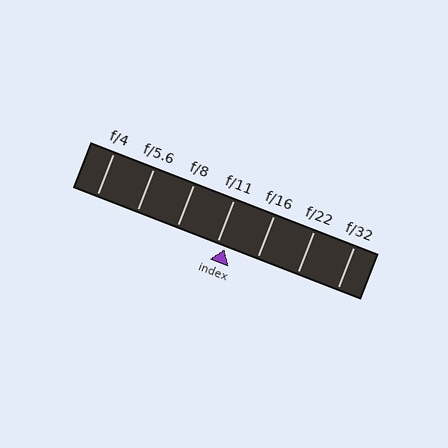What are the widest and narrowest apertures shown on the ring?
The widest aperture shown is f/4 and the narrowest is f/32.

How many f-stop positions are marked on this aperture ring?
There are 7 f-stop positions marked.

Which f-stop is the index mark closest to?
The index mark is closest to f/11.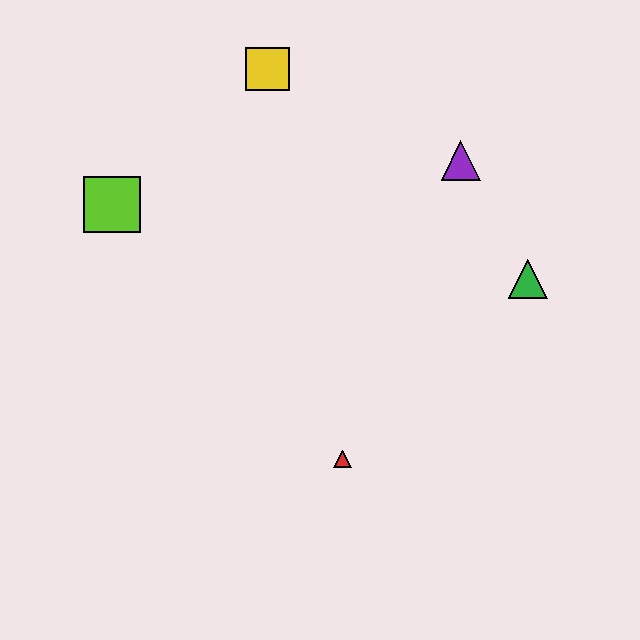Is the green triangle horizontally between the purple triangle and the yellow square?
No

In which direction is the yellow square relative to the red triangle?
The yellow square is above the red triangle.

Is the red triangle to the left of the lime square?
No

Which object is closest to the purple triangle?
The green triangle is closest to the purple triangle.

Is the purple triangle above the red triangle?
Yes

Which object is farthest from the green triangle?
The lime square is farthest from the green triangle.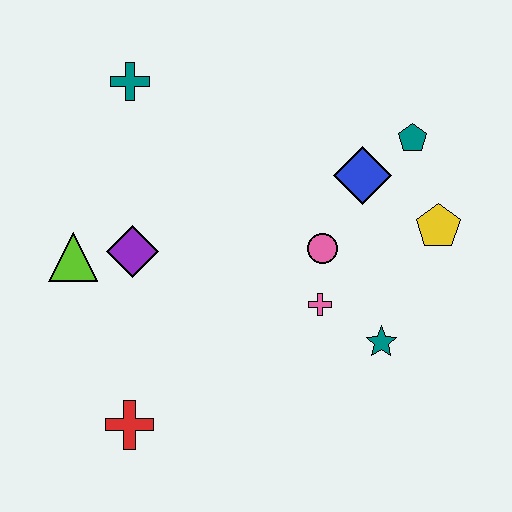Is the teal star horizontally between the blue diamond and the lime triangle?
No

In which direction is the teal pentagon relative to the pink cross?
The teal pentagon is above the pink cross.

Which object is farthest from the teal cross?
The teal star is farthest from the teal cross.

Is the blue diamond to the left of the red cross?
No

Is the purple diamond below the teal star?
No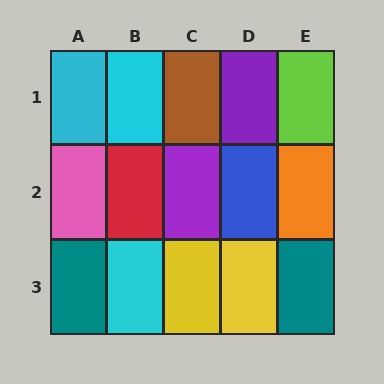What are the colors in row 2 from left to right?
Pink, red, purple, blue, orange.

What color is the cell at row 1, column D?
Purple.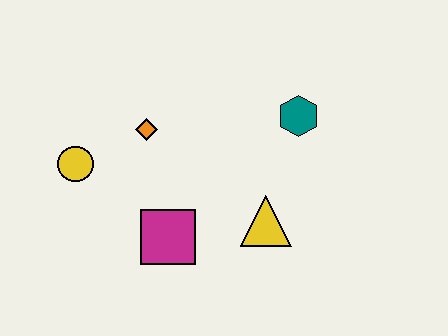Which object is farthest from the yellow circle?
The teal hexagon is farthest from the yellow circle.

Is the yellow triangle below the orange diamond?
Yes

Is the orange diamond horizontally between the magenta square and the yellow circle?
Yes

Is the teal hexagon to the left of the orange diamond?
No